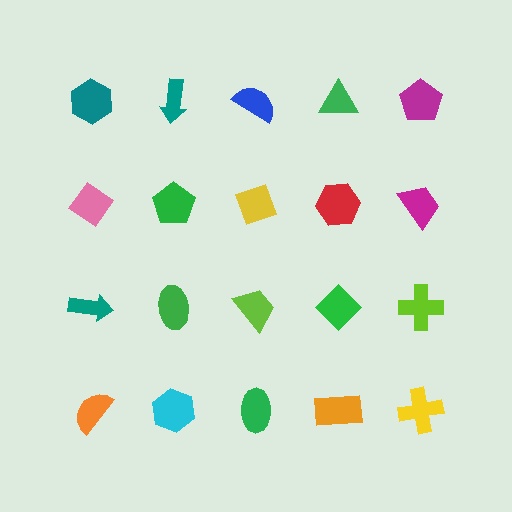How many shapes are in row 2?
5 shapes.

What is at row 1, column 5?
A magenta pentagon.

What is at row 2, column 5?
A magenta trapezoid.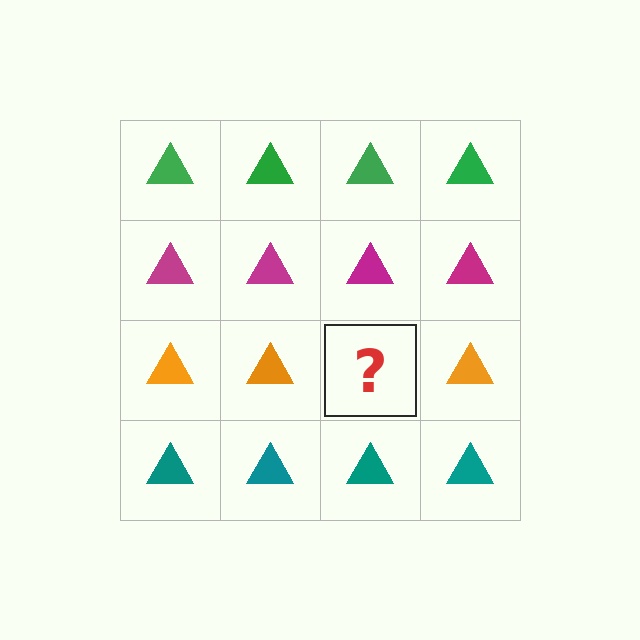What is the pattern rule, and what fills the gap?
The rule is that each row has a consistent color. The gap should be filled with an orange triangle.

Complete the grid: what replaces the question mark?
The question mark should be replaced with an orange triangle.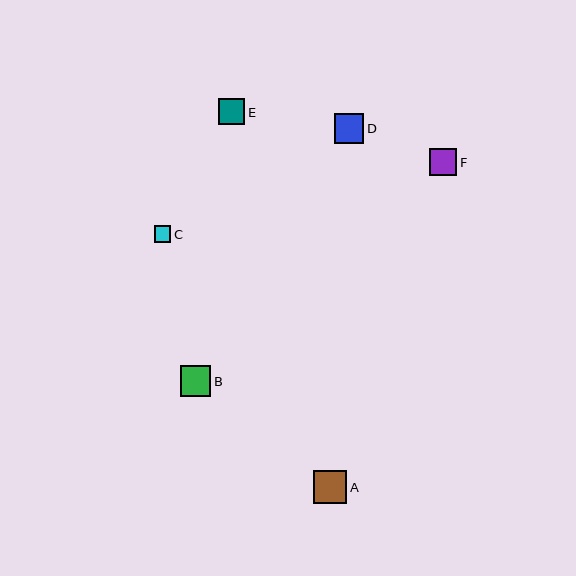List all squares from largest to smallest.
From largest to smallest: A, B, D, F, E, C.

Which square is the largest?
Square A is the largest with a size of approximately 33 pixels.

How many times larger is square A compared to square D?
Square A is approximately 1.1 times the size of square D.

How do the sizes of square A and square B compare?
Square A and square B are approximately the same size.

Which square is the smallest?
Square C is the smallest with a size of approximately 17 pixels.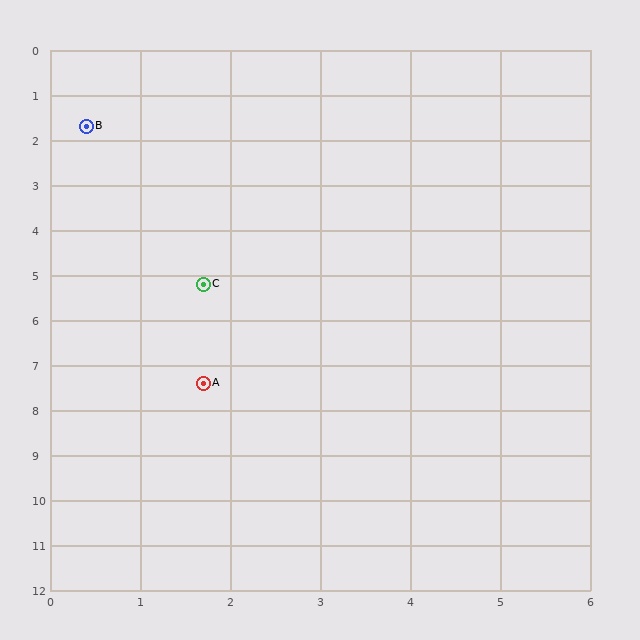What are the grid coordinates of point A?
Point A is at approximately (1.7, 7.4).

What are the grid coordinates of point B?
Point B is at approximately (0.4, 1.7).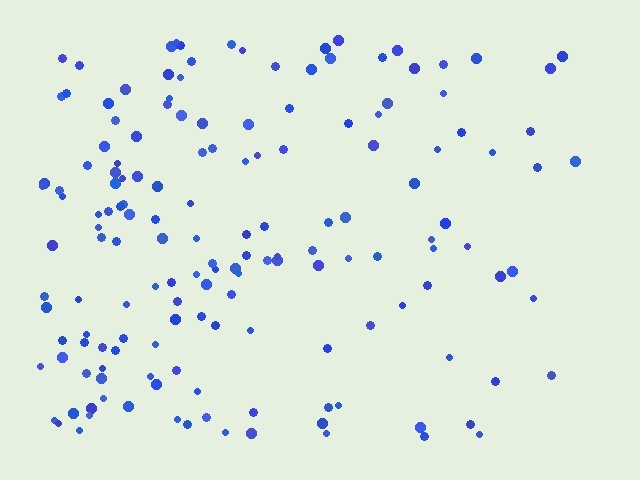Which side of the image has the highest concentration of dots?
The left.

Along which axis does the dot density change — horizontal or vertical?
Horizontal.